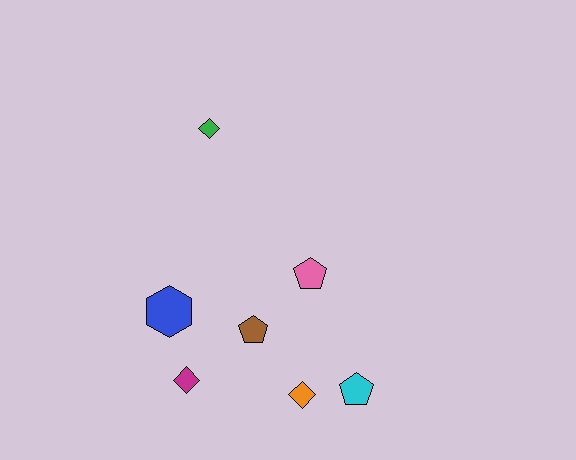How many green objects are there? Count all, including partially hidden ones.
There is 1 green object.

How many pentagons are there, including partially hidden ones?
There are 3 pentagons.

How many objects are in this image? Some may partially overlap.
There are 7 objects.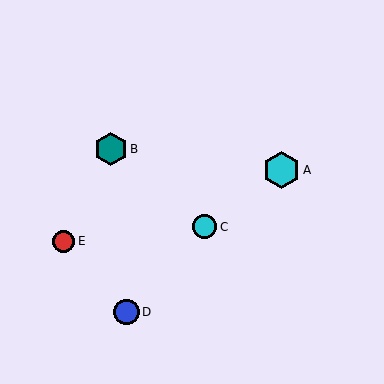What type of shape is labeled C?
Shape C is a cyan circle.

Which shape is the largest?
The cyan hexagon (labeled A) is the largest.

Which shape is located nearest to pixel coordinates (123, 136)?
The teal hexagon (labeled B) at (111, 149) is nearest to that location.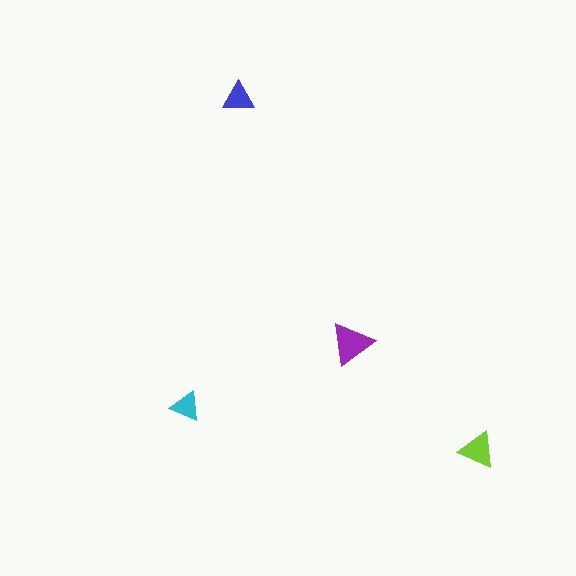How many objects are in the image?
There are 4 objects in the image.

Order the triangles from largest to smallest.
the purple one, the lime one, the blue one, the cyan one.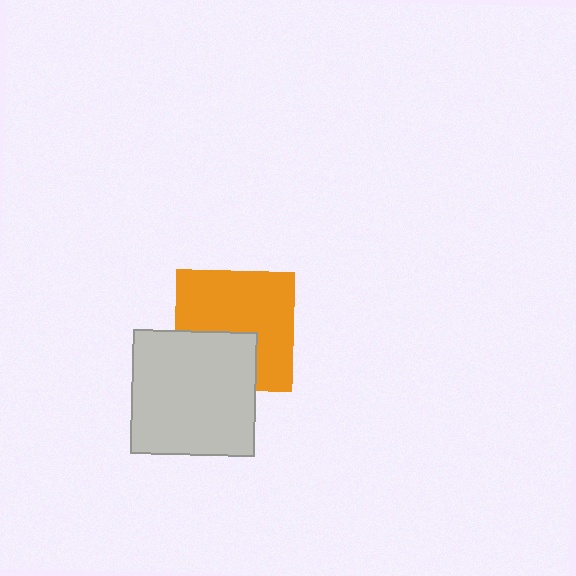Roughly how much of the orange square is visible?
Most of it is visible (roughly 66%).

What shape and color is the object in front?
The object in front is a light gray square.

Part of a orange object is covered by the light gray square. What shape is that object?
It is a square.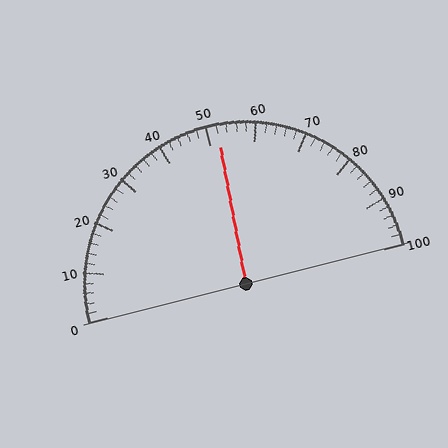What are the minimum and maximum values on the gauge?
The gauge ranges from 0 to 100.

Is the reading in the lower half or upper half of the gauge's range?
The reading is in the upper half of the range (0 to 100).